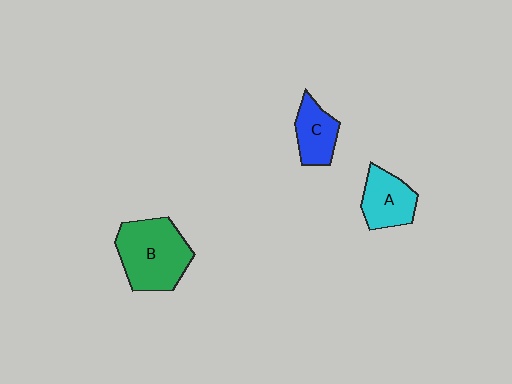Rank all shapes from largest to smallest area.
From largest to smallest: B (green), A (cyan), C (blue).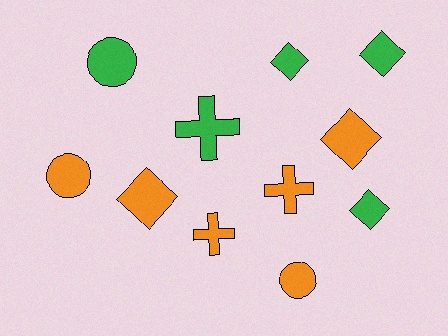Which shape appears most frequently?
Diamond, with 5 objects.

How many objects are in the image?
There are 11 objects.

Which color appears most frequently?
Orange, with 6 objects.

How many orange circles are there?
There are 2 orange circles.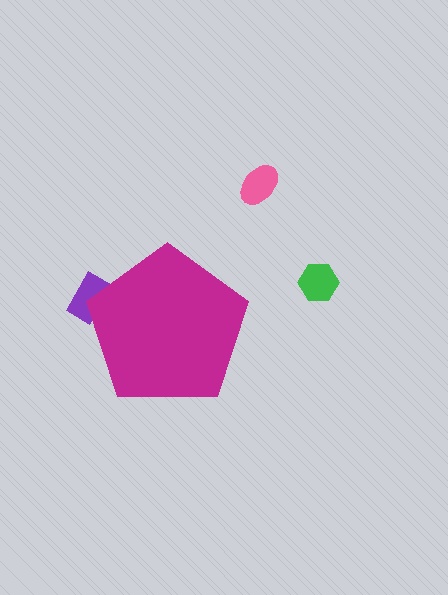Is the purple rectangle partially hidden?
Yes, the purple rectangle is partially hidden behind the magenta pentagon.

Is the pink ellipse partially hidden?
No, the pink ellipse is fully visible.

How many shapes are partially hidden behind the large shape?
1 shape is partially hidden.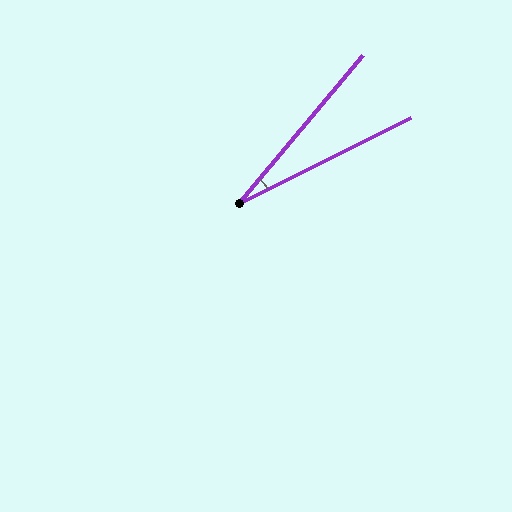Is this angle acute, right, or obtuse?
It is acute.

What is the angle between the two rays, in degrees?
Approximately 23 degrees.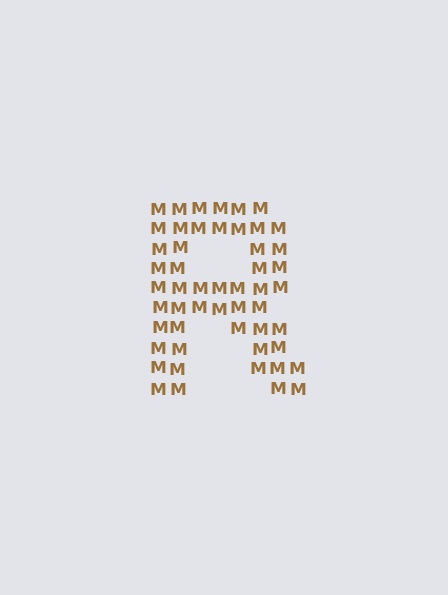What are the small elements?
The small elements are letter M's.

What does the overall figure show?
The overall figure shows the letter R.